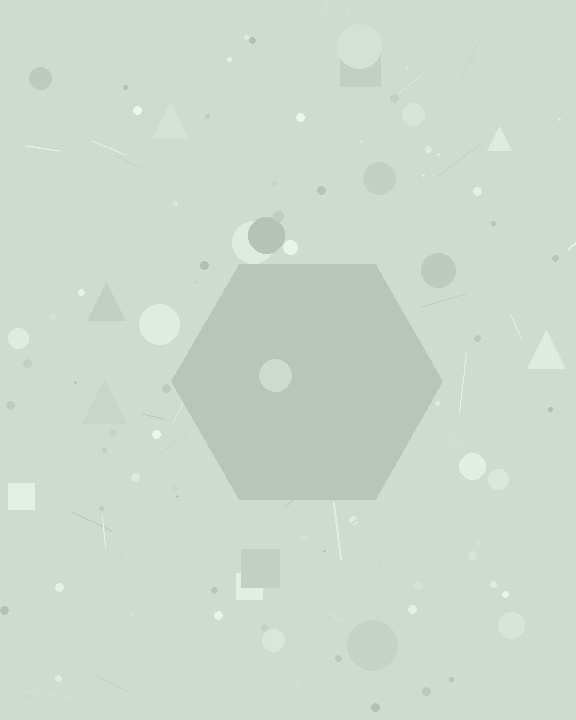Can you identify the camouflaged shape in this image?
The camouflaged shape is a hexagon.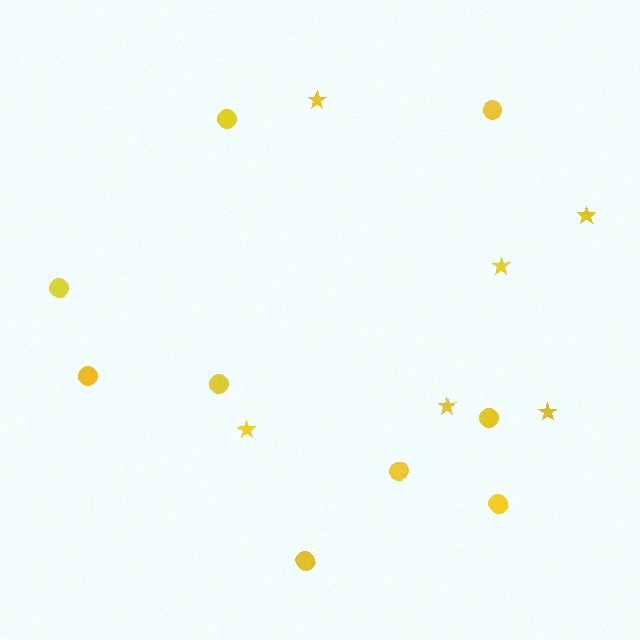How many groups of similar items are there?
There are 2 groups: one group of circles (9) and one group of stars (6).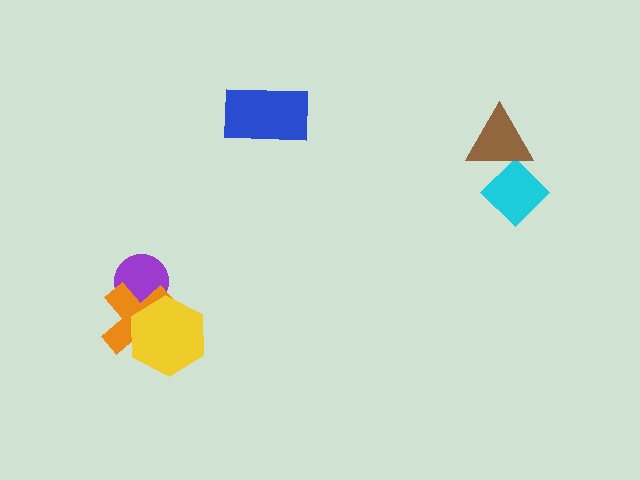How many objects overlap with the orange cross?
2 objects overlap with the orange cross.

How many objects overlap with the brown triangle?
1 object overlaps with the brown triangle.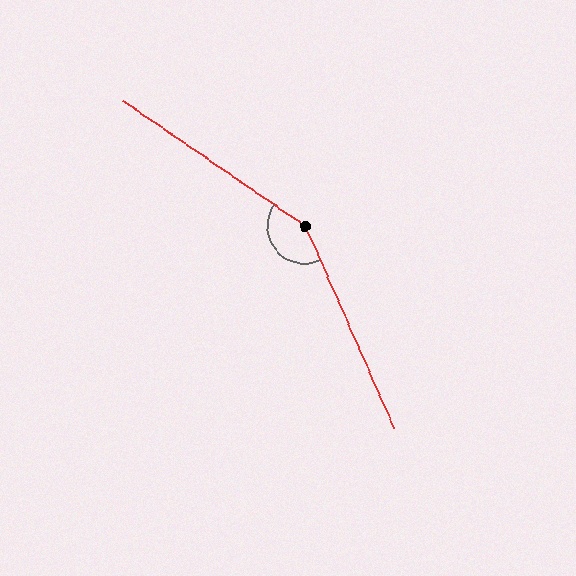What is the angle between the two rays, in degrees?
Approximately 148 degrees.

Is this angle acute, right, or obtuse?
It is obtuse.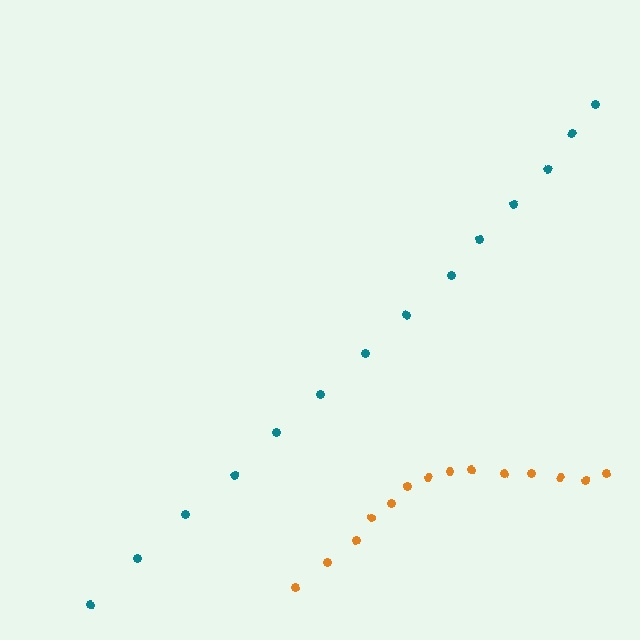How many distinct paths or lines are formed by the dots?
There are 2 distinct paths.